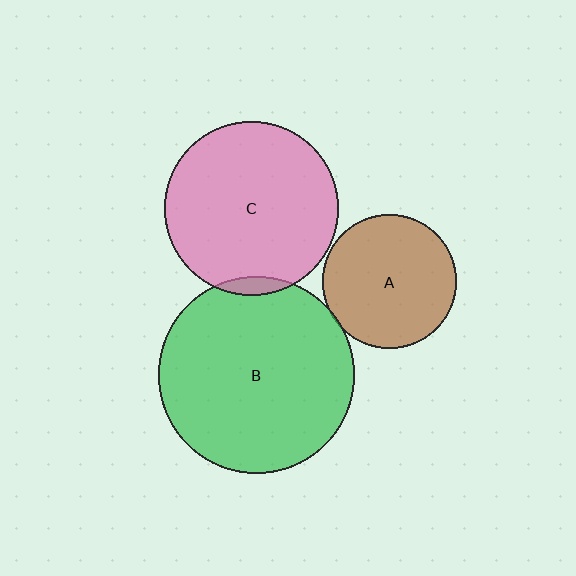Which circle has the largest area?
Circle B (green).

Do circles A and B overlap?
Yes.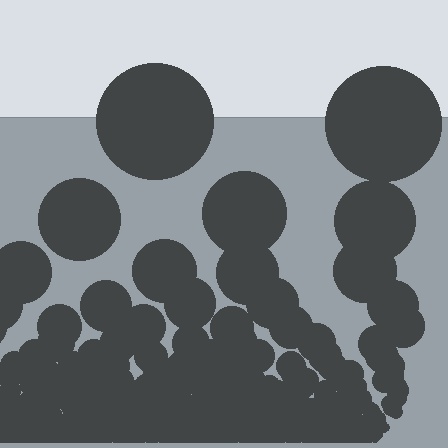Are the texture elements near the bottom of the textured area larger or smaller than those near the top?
Smaller. The gradient is inverted — elements near the bottom are smaller and denser.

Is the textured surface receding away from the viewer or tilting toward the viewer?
The surface appears to tilt toward the viewer. Texture elements get larger and sparser toward the top.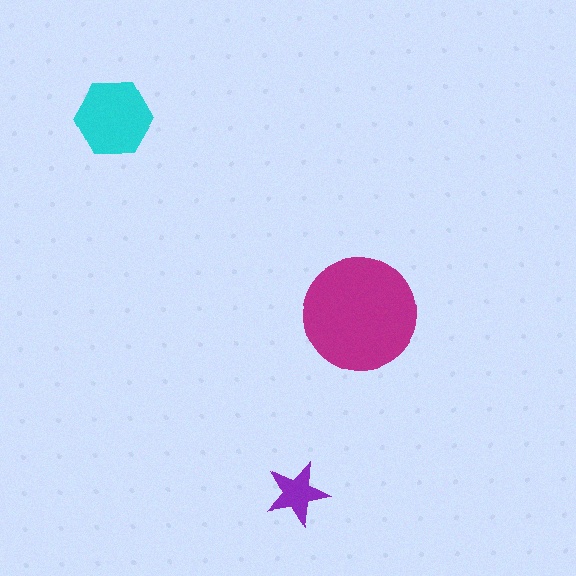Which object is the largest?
The magenta circle.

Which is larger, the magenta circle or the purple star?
The magenta circle.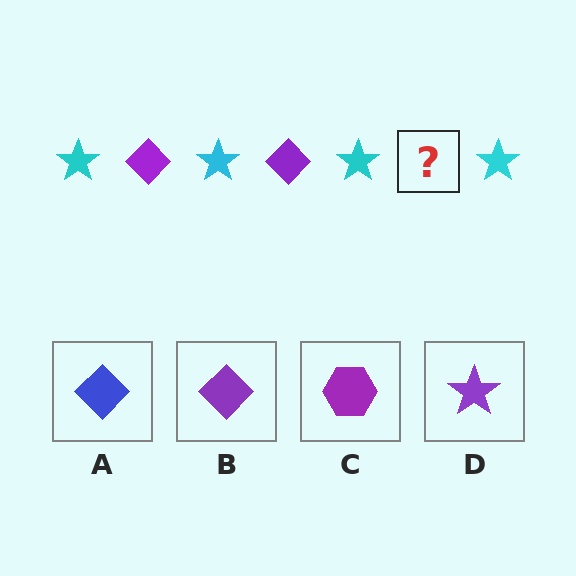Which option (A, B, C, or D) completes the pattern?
B.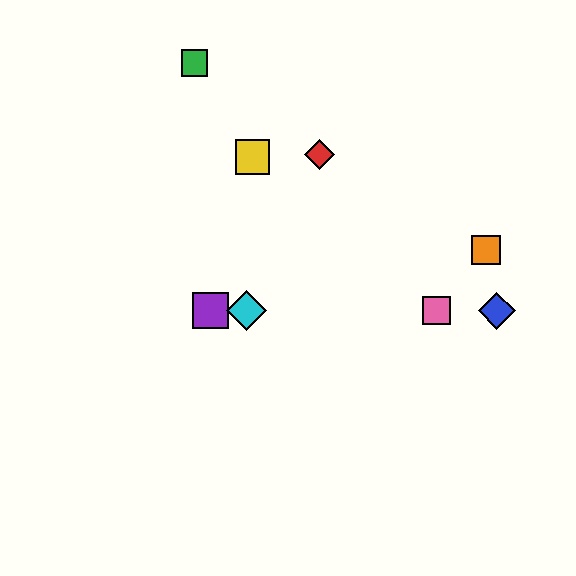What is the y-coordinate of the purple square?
The purple square is at y≈311.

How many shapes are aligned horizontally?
4 shapes (the blue diamond, the purple square, the cyan diamond, the pink square) are aligned horizontally.